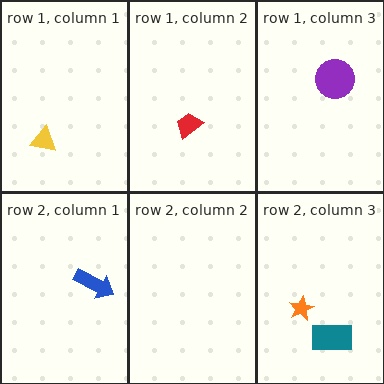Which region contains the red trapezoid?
The row 1, column 2 region.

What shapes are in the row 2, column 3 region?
The orange star, the teal rectangle.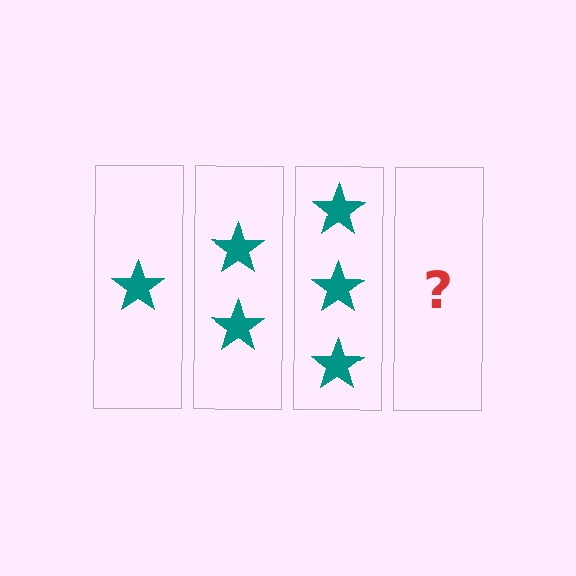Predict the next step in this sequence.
The next step is 4 stars.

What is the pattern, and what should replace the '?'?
The pattern is that each step adds one more star. The '?' should be 4 stars.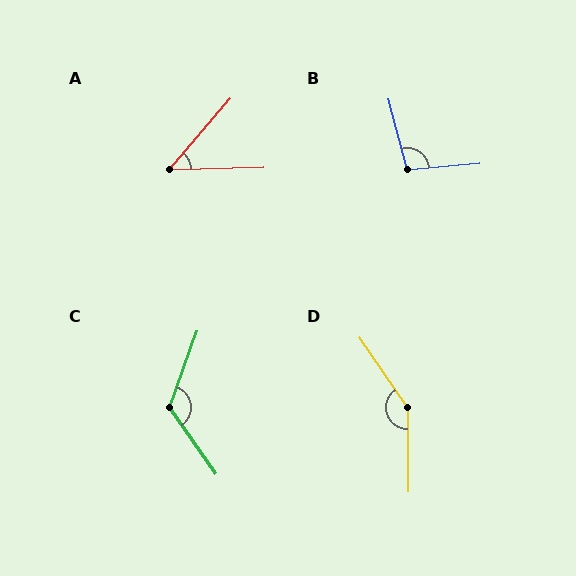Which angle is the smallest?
A, at approximately 47 degrees.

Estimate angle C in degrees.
Approximately 125 degrees.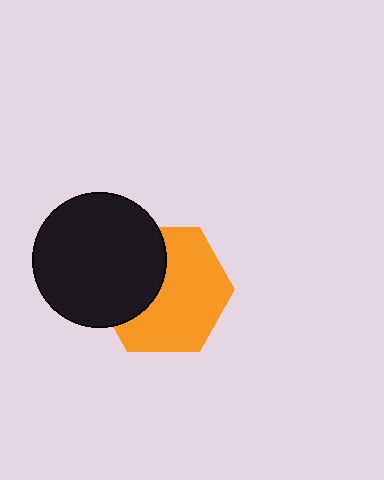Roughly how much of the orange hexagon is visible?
About half of it is visible (roughly 63%).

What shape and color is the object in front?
The object in front is a black circle.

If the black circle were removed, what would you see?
You would see the complete orange hexagon.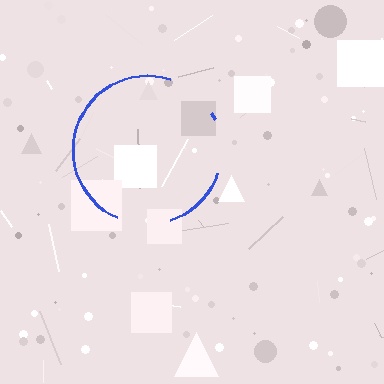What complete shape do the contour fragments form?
The contour fragments form a circle.